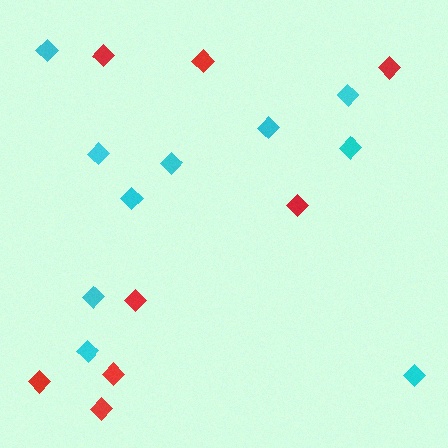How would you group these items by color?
There are 2 groups: one group of cyan diamonds (10) and one group of red diamonds (8).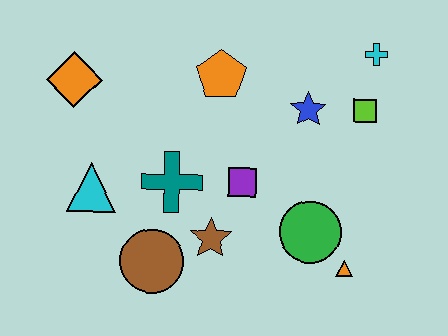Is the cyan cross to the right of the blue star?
Yes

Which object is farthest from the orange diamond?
The orange triangle is farthest from the orange diamond.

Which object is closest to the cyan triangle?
The teal cross is closest to the cyan triangle.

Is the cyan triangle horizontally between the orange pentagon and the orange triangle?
No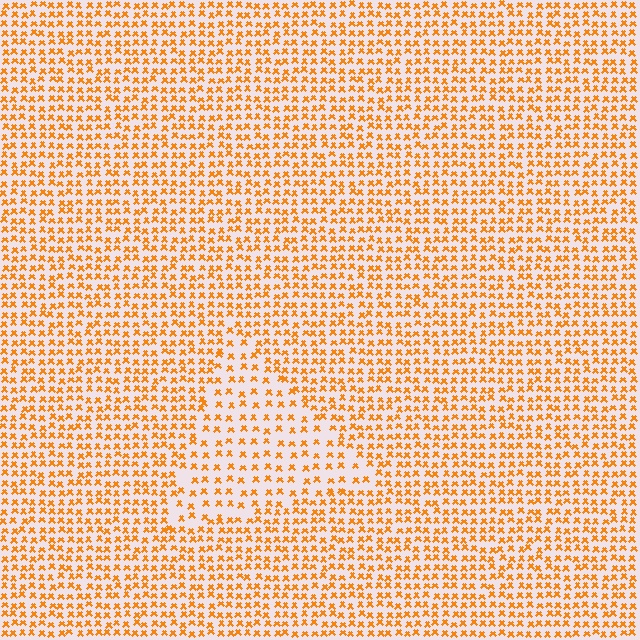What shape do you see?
I see a triangle.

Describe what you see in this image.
The image contains small orange elements arranged at two different densities. A triangle-shaped region is visible where the elements are less densely packed than the surrounding area.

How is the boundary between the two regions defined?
The boundary is defined by a change in element density (approximately 1.8x ratio). All elements are the same color, size, and shape.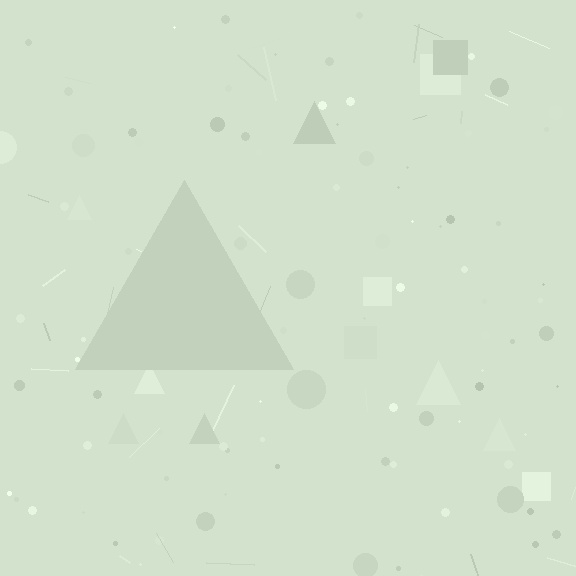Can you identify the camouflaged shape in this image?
The camouflaged shape is a triangle.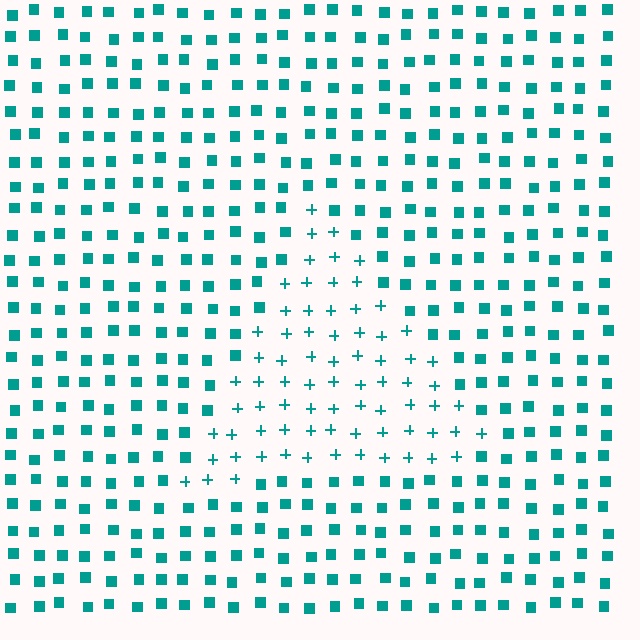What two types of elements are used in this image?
The image uses plus signs inside the triangle region and squares outside it.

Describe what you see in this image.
The image is filled with small teal elements arranged in a uniform grid. A triangle-shaped region contains plus signs, while the surrounding area contains squares. The boundary is defined purely by the change in element shape.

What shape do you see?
I see a triangle.